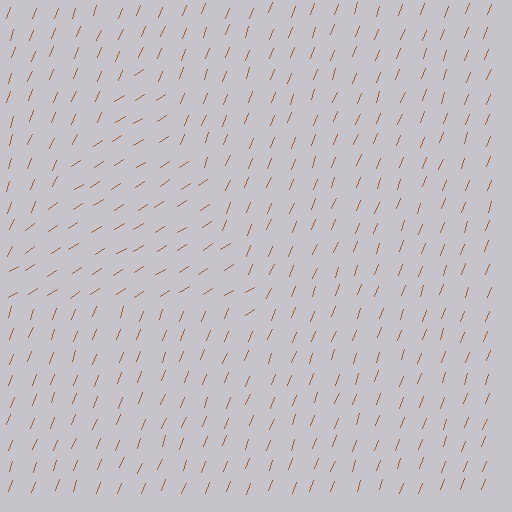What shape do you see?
I see a triangle.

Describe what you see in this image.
The image is filled with small brown line segments. A triangle region in the image has lines oriented differently from the surrounding lines, creating a visible texture boundary.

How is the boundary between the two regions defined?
The boundary is defined purely by a change in line orientation (approximately 36 degrees difference). All lines are the same color and thickness.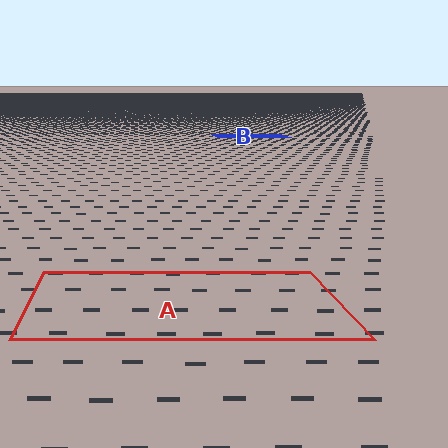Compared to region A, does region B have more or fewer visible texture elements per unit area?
Region B has more texture elements per unit area — they are packed more densely because it is farther away.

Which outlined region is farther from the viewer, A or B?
Region B is farther from the viewer — the texture elements inside it appear smaller and more densely packed.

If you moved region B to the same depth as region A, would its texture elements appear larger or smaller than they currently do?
They would appear larger. At a closer depth, the same texture elements are projected at a bigger on-screen size.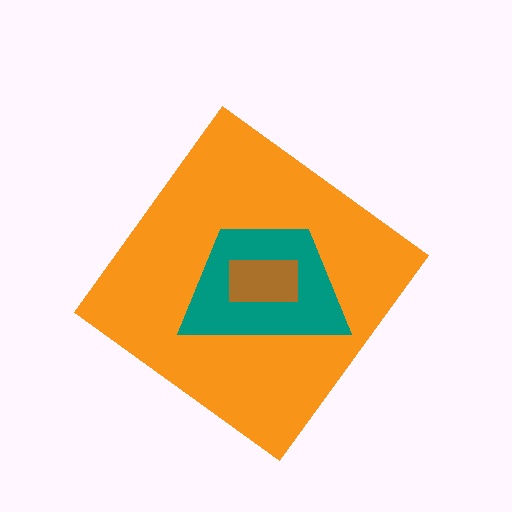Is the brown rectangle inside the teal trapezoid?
Yes.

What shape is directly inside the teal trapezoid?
The brown rectangle.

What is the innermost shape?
The brown rectangle.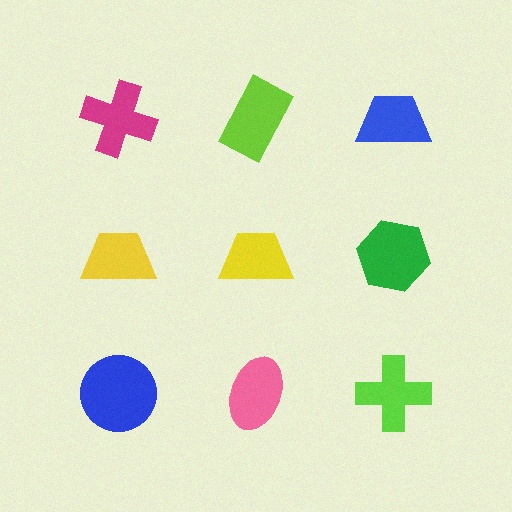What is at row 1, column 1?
A magenta cross.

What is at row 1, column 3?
A blue trapezoid.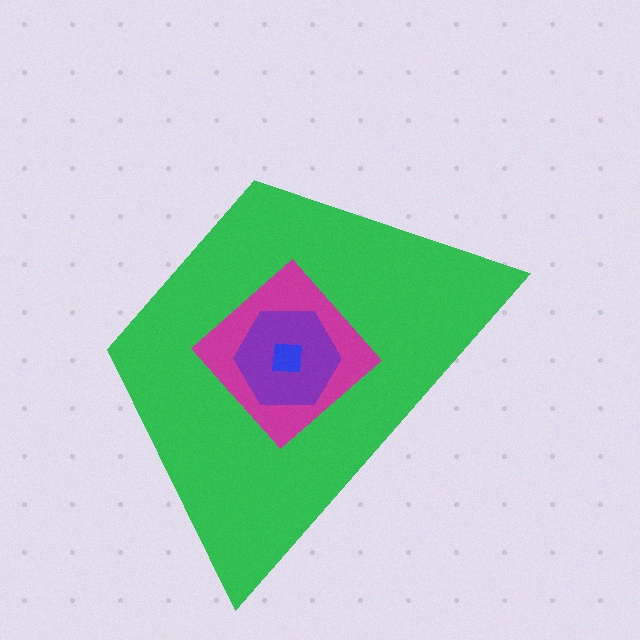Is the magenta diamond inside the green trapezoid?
Yes.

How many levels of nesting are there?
4.